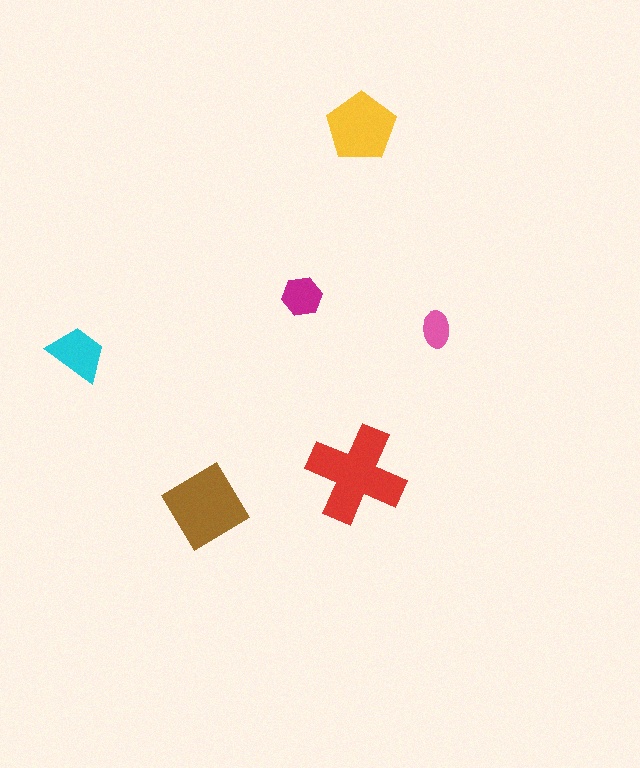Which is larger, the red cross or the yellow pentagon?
The red cross.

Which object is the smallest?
The pink ellipse.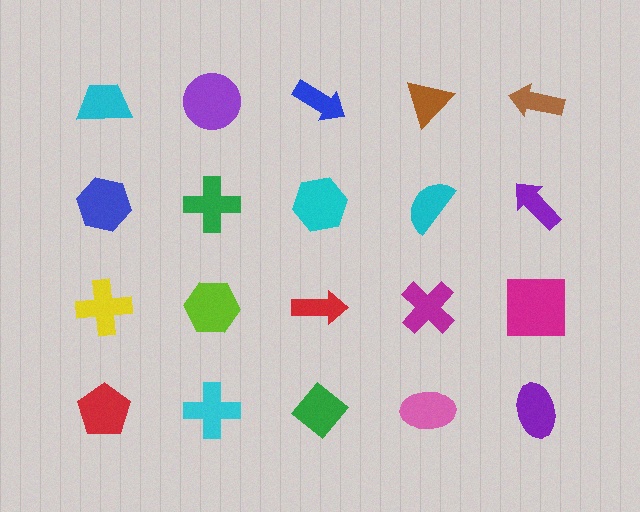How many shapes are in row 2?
5 shapes.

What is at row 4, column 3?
A green diamond.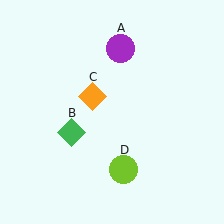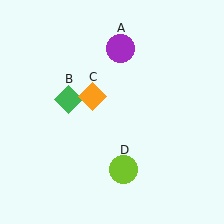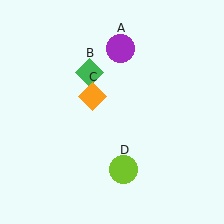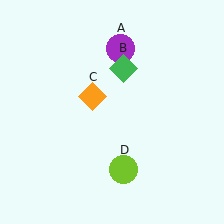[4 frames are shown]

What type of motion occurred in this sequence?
The green diamond (object B) rotated clockwise around the center of the scene.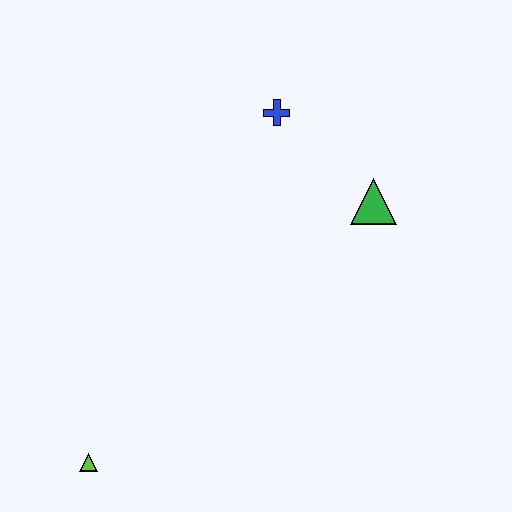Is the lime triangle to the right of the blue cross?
No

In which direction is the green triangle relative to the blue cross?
The green triangle is to the right of the blue cross.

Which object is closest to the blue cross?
The green triangle is closest to the blue cross.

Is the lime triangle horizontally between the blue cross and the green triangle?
No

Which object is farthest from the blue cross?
The lime triangle is farthest from the blue cross.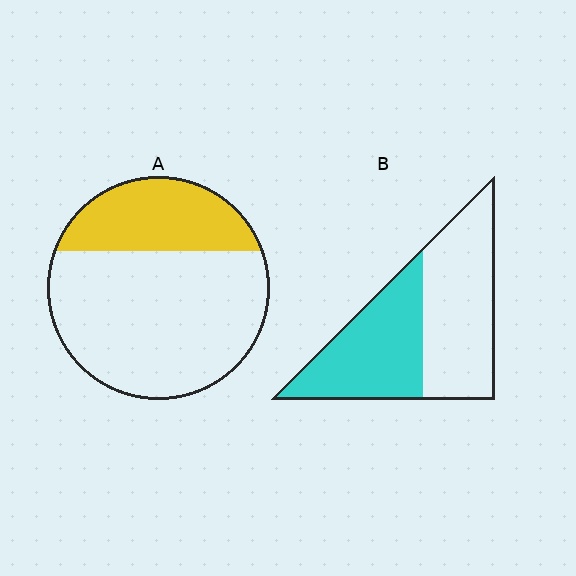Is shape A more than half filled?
No.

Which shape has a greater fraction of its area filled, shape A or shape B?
Shape B.